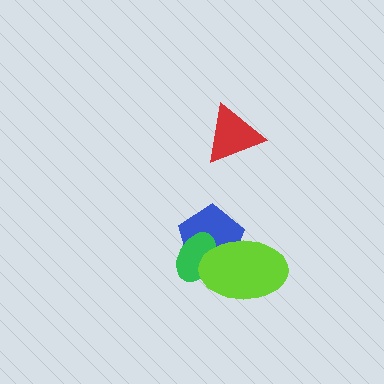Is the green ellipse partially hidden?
Yes, it is partially covered by another shape.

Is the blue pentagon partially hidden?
Yes, it is partially covered by another shape.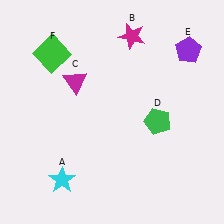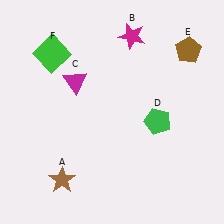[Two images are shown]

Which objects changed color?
A changed from cyan to brown. E changed from purple to brown.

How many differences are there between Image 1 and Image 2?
There are 2 differences between the two images.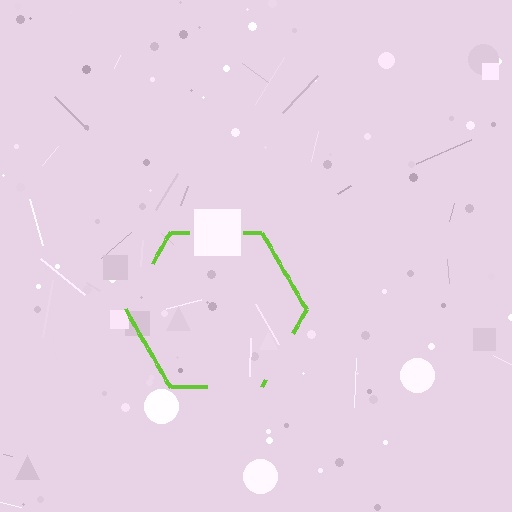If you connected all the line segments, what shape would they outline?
They would outline a hexagon.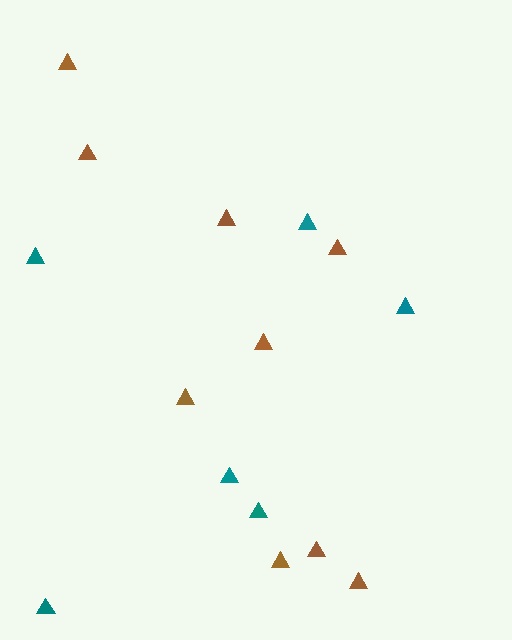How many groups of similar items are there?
There are 2 groups: one group of brown triangles (9) and one group of teal triangles (6).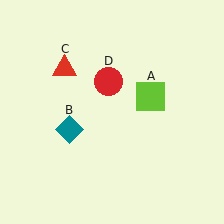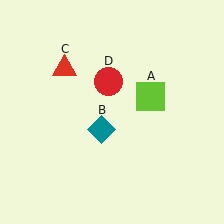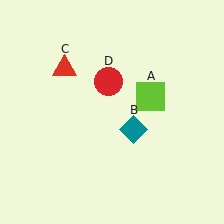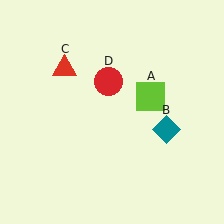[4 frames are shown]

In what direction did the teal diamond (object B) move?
The teal diamond (object B) moved right.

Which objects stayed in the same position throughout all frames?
Lime square (object A) and red triangle (object C) and red circle (object D) remained stationary.